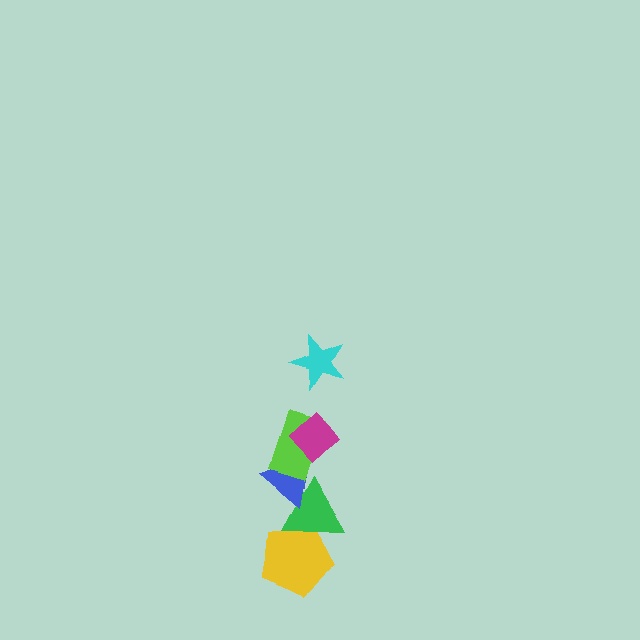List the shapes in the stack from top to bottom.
From top to bottom: the cyan star, the magenta diamond, the lime rectangle, the blue triangle, the green triangle, the yellow pentagon.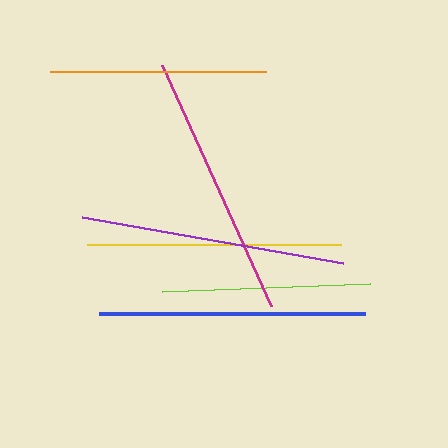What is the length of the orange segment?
The orange segment is approximately 216 pixels long.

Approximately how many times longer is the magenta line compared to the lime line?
The magenta line is approximately 1.3 times the length of the lime line.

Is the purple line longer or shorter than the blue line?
The blue line is longer than the purple line.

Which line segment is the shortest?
The lime line is the shortest at approximately 208 pixels.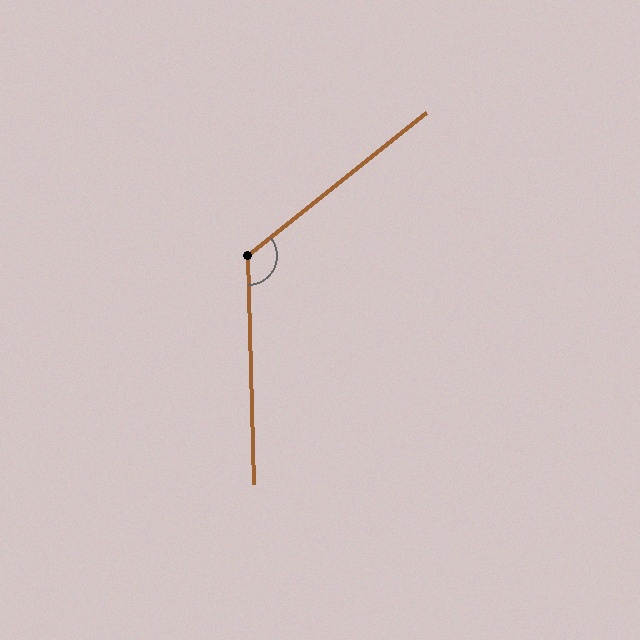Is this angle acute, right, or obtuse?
It is obtuse.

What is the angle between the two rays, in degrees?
Approximately 127 degrees.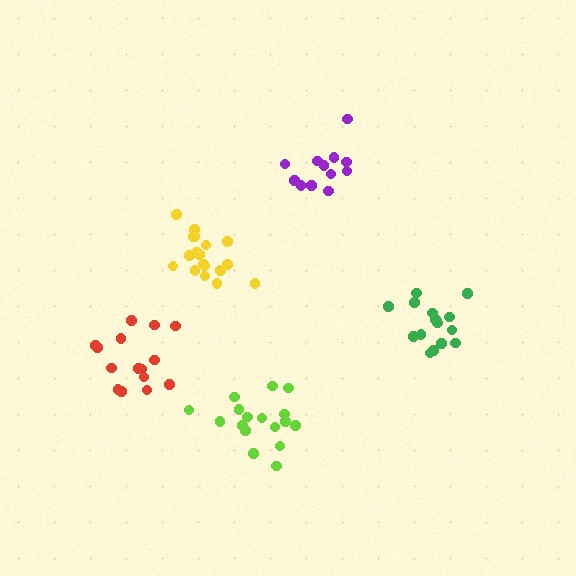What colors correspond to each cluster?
The clusters are colored: red, lime, purple, green, yellow.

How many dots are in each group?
Group 1: 15 dots, Group 2: 17 dots, Group 3: 12 dots, Group 4: 16 dots, Group 5: 18 dots (78 total).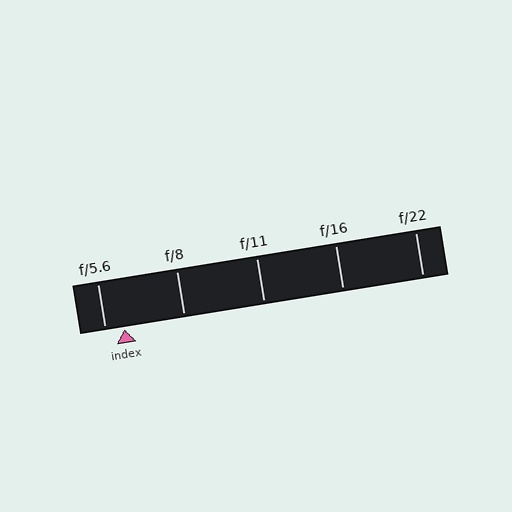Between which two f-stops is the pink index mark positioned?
The index mark is between f/5.6 and f/8.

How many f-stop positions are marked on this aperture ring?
There are 5 f-stop positions marked.